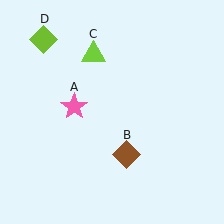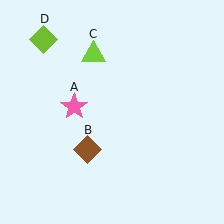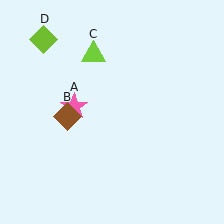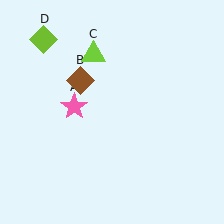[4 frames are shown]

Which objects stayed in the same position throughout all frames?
Pink star (object A) and lime triangle (object C) and lime diamond (object D) remained stationary.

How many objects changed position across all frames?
1 object changed position: brown diamond (object B).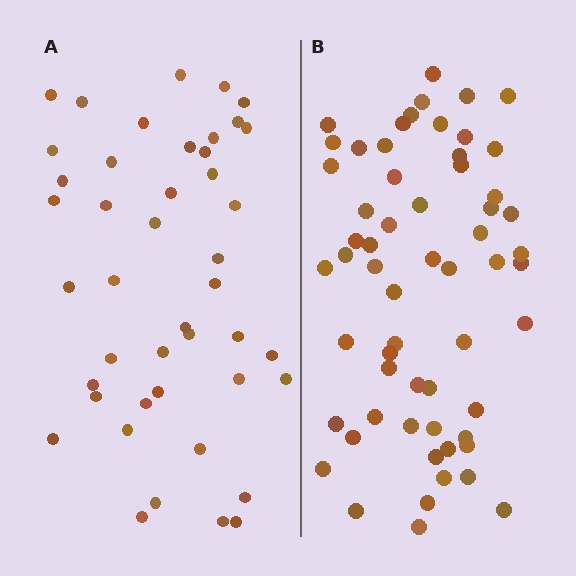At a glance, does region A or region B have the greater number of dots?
Region B (the right region) has more dots.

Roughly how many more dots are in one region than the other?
Region B has approximately 15 more dots than region A.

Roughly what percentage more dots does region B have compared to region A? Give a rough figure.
About 35% more.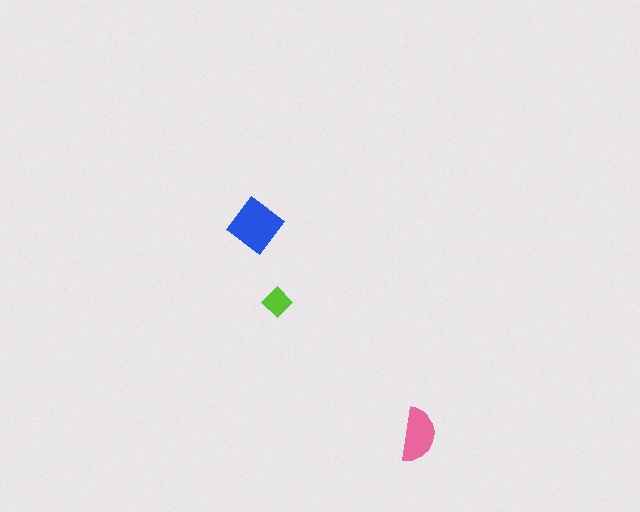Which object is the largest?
The blue diamond.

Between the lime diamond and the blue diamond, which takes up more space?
The blue diamond.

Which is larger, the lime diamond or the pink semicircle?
The pink semicircle.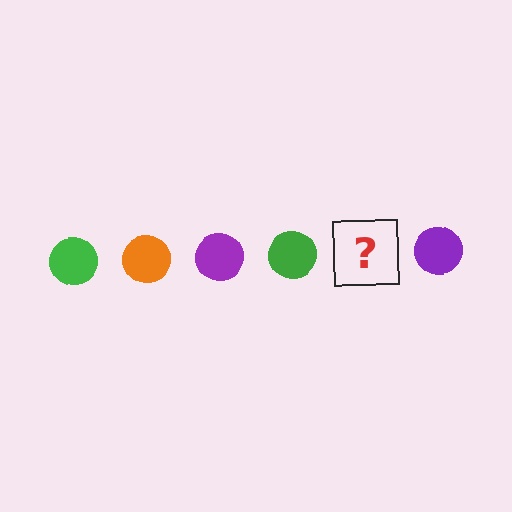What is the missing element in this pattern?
The missing element is an orange circle.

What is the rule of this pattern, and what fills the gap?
The rule is that the pattern cycles through green, orange, purple circles. The gap should be filled with an orange circle.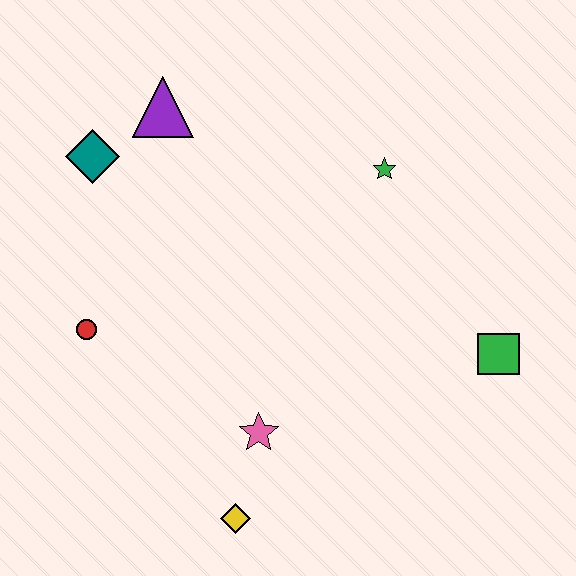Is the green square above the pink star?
Yes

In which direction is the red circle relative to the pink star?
The red circle is to the left of the pink star.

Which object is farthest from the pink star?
The purple triangle is farthest from the pink star.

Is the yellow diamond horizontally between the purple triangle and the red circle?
No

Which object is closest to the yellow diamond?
The pink star is closest to the yellow diamond.